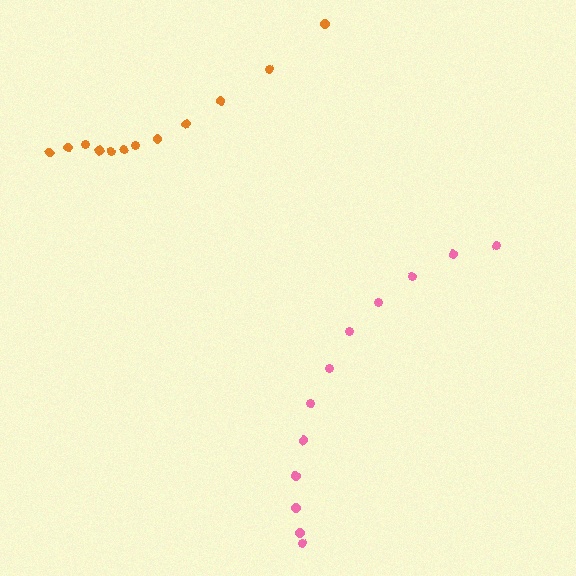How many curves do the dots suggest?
There are 2 distinct paths.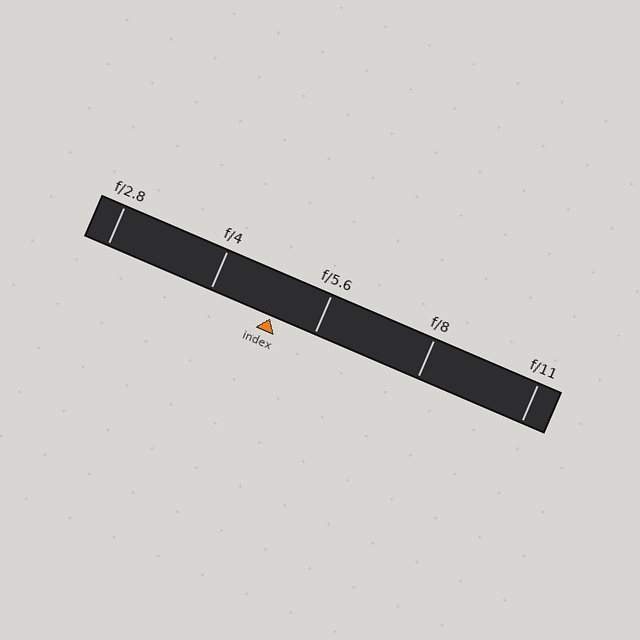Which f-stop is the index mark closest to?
The index mark is closest to f/5.6.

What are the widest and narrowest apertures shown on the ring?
The widest aperture shown is f/2.8 and the narrowest is f/11.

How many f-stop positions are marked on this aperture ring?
There are 5 f-stop positions marked.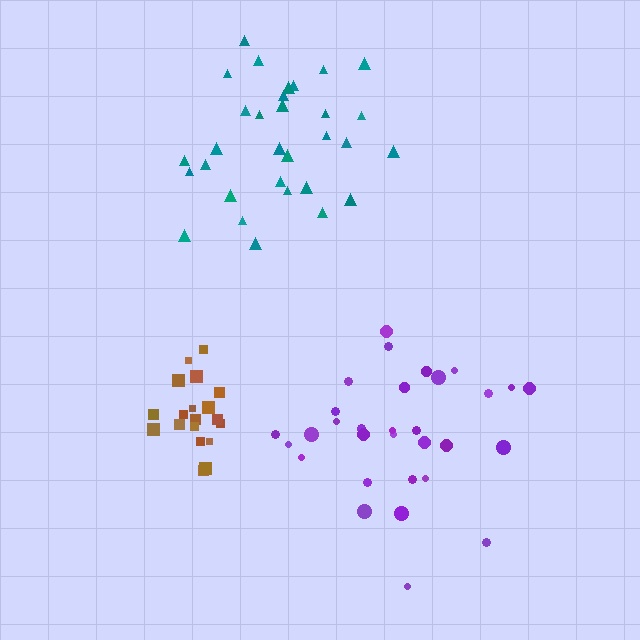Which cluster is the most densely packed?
Brown.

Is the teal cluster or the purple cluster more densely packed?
Purple.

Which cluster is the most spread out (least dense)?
Teal.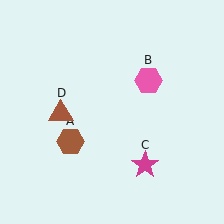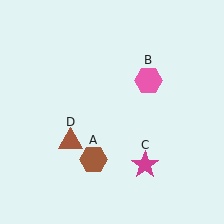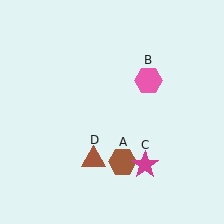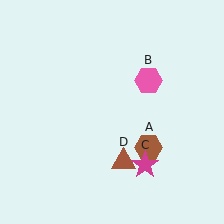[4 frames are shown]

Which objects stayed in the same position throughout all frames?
Pink hexagon (object B) and magenta star (object C) remained stationary.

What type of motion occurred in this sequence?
The brown hexagon (object A), brown triangle (object D) rotated counterclockwise around the center of the scene.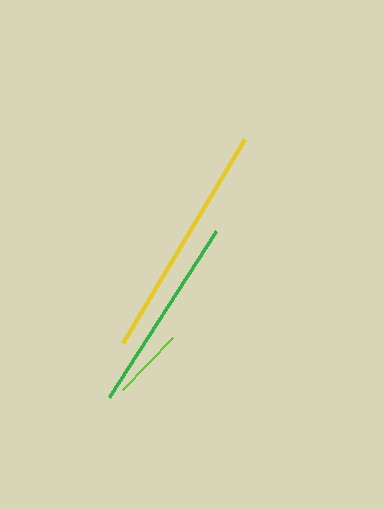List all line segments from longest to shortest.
From longest to shortest: yellow, green, lime.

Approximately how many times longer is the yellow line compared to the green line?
The yellow line is approximately 1.2 times the length of the green line.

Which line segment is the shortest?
The lime line is the shortest at approximately 72 pixels.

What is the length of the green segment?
The green segment is approximately 198 pixels long.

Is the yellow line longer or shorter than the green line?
The yellow line is longer than the green line.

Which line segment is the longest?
The yellow line is the longest at approximately 237 pixels.